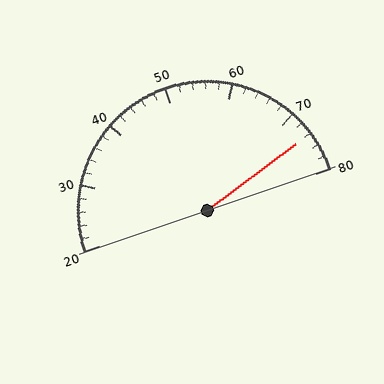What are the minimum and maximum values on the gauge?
The gauge ranges from 20 to 80.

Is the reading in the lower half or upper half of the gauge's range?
The reading is in the upper half of the range (20 to 80).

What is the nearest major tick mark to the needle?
The nearest major tick mark is 70.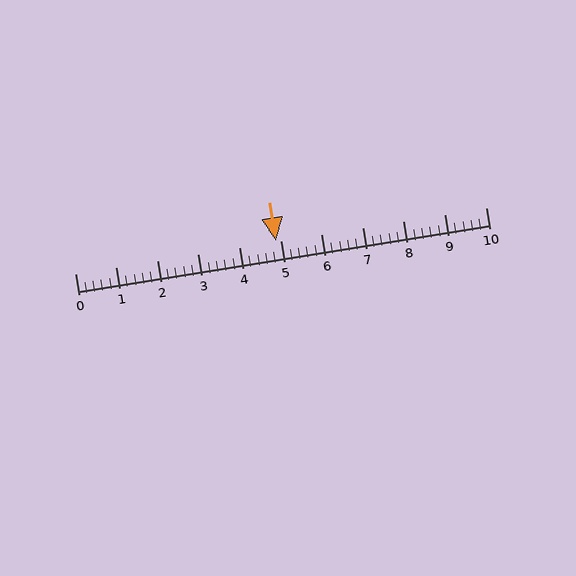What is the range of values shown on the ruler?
The ruler shows values from 0 to 10.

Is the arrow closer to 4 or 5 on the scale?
The arrow is closer to 5.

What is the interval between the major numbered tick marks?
The major tick marks are spaced 1 units apart.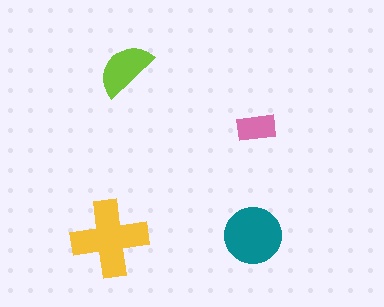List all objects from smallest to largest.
The pink rectangle, the lime semicircle, the teal circle, the yellow cross.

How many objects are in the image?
There are 4 objects in the image.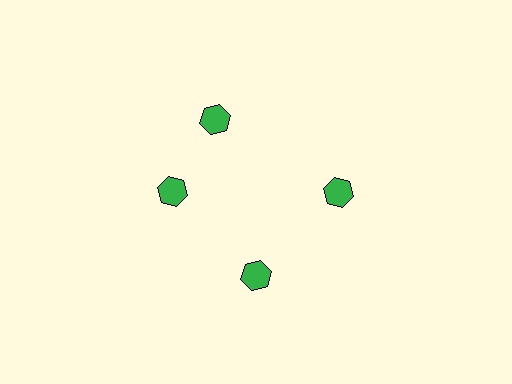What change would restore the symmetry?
The symmetry would be restored by rotating it back into even spacing with its neighbors so that all 4 hexagons sit at equal angles and equal distance from the center.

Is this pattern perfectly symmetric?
No. The 4 green hexagons are arranged in a ring, but one element near the 12 o'clock position is rotated out of alignment along the ring, breaking the 4-fold rotational symmetry.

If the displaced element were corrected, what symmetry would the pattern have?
It would have 4-fold rotational symmetry — the pattern would map onto itself every 90 degrees.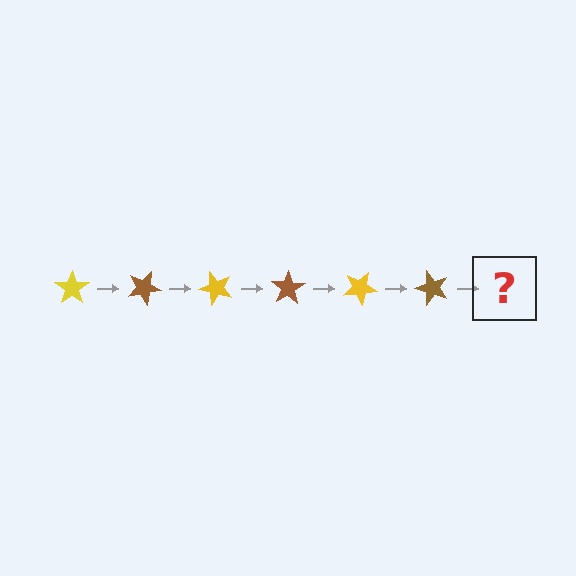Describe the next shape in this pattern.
It should be a yellow star, rotated 150 degrees from the start.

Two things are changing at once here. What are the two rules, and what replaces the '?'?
The two rules are that it rotates 25 degrees each step and the color cycles through yellow and brown. The '?' should be a yellow star, rotated 150 degrees from the start.